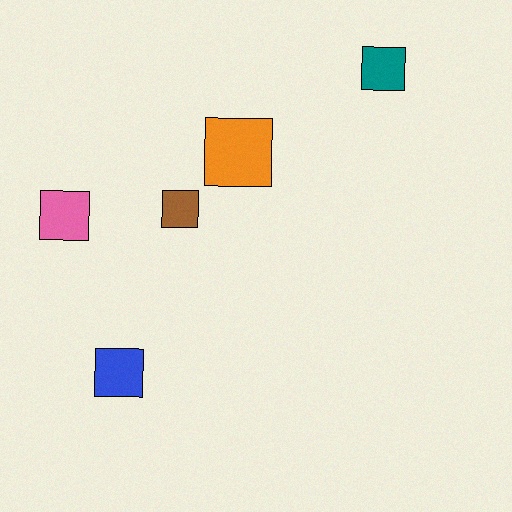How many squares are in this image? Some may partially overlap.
There are 5 squares.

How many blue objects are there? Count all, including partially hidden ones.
There is 1 blue object.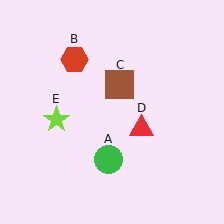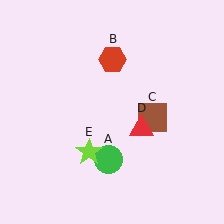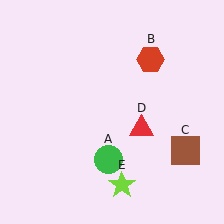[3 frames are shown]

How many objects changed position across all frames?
3 objects changed position: red hexagon (object B), brown square (object C), lime star (object E).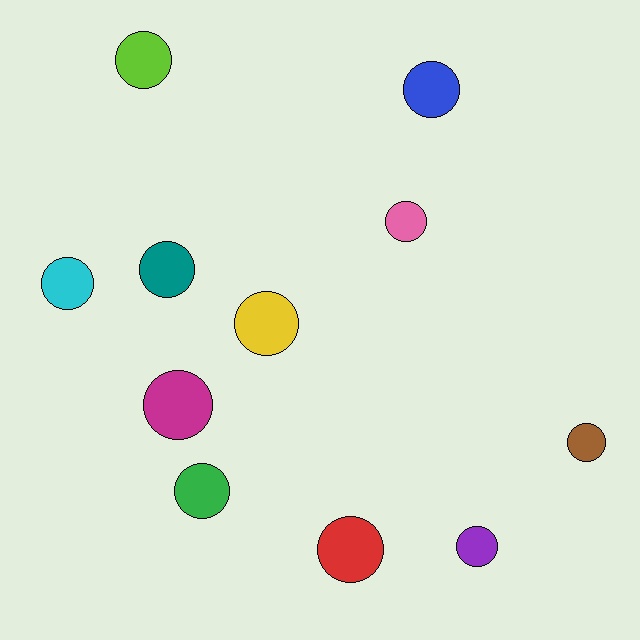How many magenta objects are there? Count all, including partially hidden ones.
There is 1 magenta object.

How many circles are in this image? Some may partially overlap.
There are 11 circles.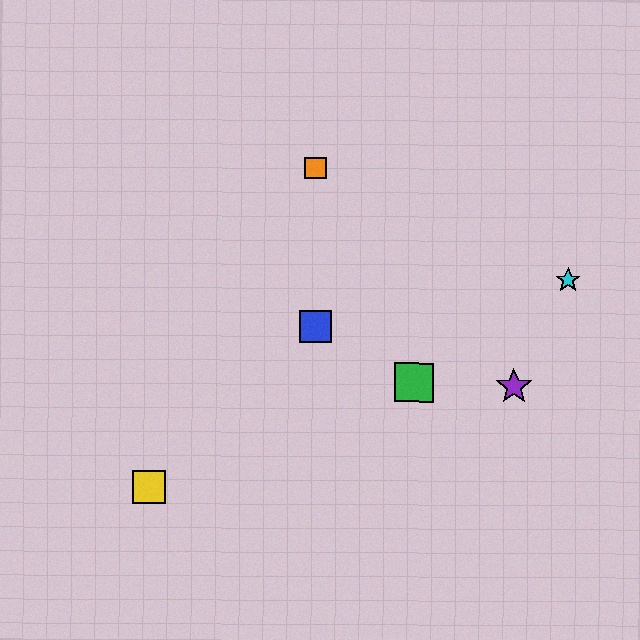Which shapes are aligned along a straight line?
The red square, the blue square, the green square are aligned along a straight line.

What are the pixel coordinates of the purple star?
The purple star is at (514, 386).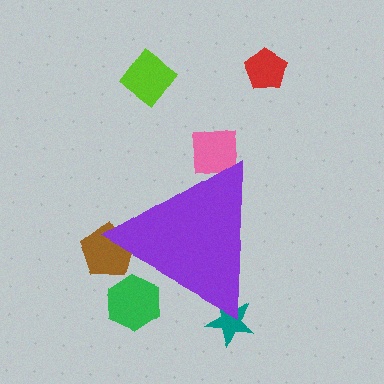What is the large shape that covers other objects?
A purple triangle.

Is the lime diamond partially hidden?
No, the lime diamond is fully visible.